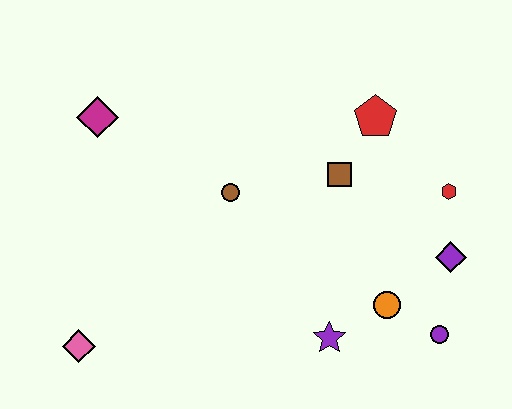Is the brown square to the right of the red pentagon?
No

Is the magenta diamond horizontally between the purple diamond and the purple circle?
No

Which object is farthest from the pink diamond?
The red hexagon is farthest from the pink diamond.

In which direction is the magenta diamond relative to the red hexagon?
The magenta diamond is to the left of the red hexagon.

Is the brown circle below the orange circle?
No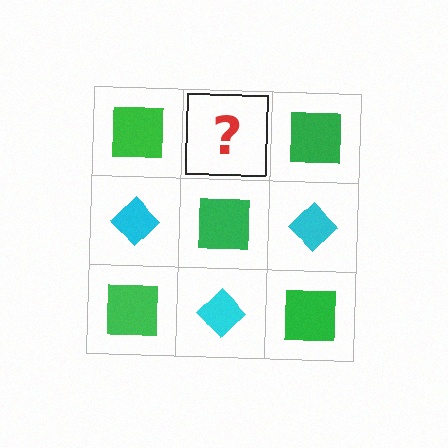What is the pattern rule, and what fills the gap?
The rule is that it alternates green square and cyan diamond in a checkerboard pattern. The gap should be filled with a cyan diamond.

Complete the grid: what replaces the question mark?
The question mark should be replaced with a cyan diamond.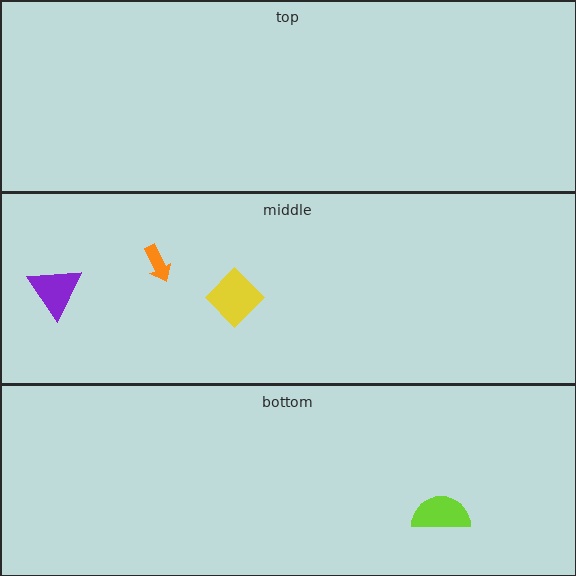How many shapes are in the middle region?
3.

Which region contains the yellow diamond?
The middle region.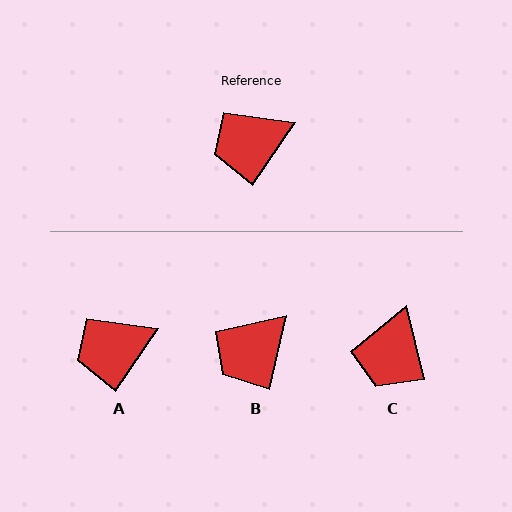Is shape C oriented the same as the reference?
No, it is off by about 48 degrees.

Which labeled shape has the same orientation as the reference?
A.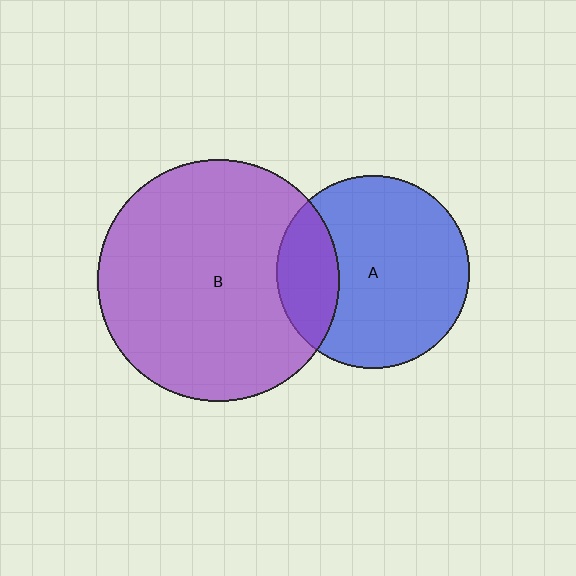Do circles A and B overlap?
Yes.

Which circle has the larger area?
Circle B (purple).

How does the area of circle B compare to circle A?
Approximately 1.6 times.